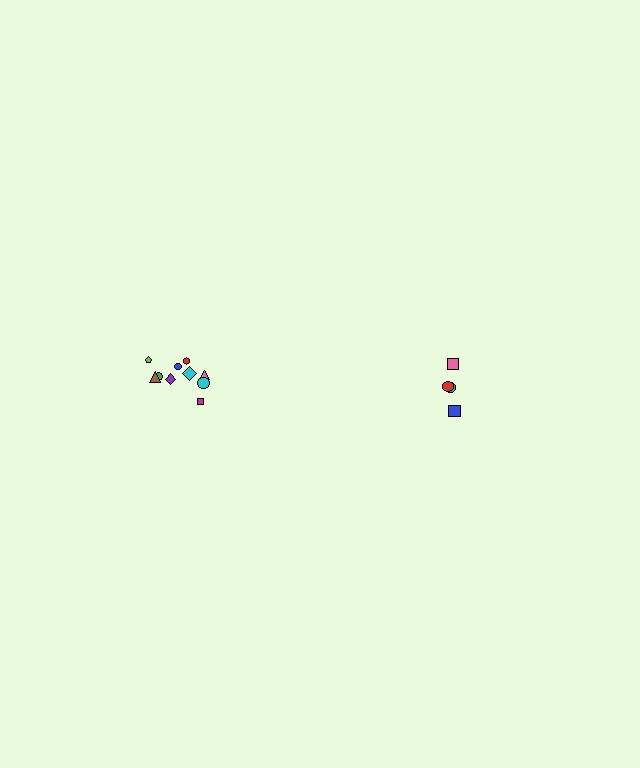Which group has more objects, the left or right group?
The left group.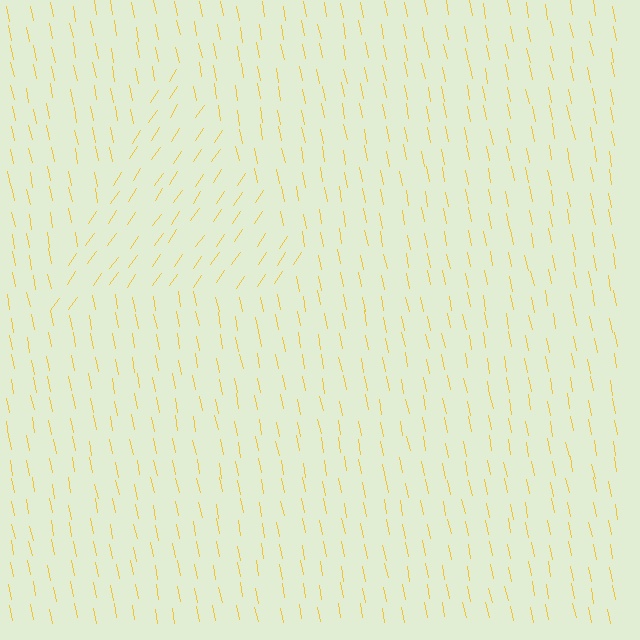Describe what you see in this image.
The image is filled with small yellow line segments. A triangle region in the image has lines oriented differently from the surrounding lines, creating a visible texture boundary.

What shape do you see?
I see a triangle.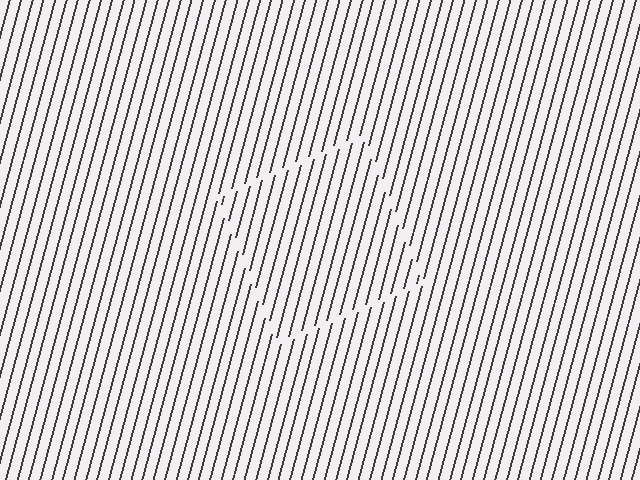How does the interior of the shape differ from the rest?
The interior of the shape contains the same grating, shifted by half a period — the contour is defined by the phase discontinuity where line-ends from the inner and outer gratings abut.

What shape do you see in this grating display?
An illusory square. The interior of the shape contains the same grating, shifted by half a period — the contour is defined by the phase discontinuity where line-ends from the inner and outer gratings abut.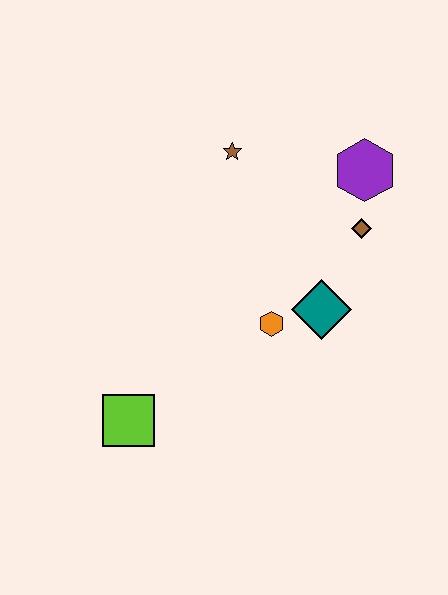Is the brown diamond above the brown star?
No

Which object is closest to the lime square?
The orange hexagon is closest to the lime square.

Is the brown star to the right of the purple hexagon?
No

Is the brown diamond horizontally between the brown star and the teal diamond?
No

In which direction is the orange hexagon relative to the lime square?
The orange hexagon is to the right of the lime square.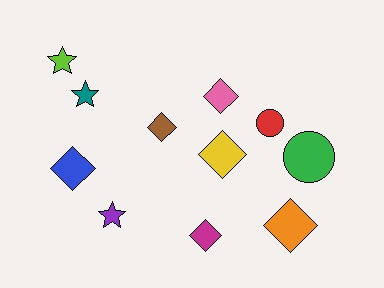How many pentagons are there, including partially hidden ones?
There are no pentagons.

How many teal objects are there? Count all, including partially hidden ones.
There is 1 teal object.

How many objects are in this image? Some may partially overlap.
There are 11 objects.